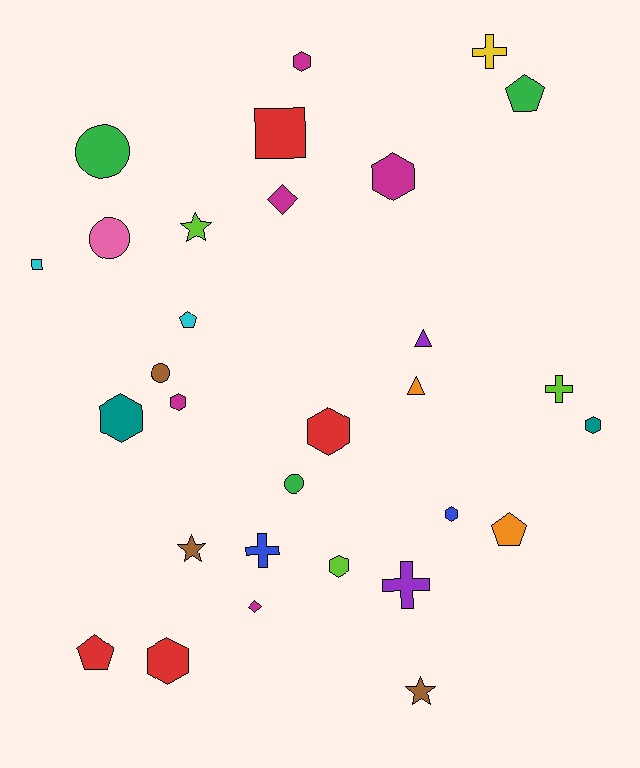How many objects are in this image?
There are 30 objects.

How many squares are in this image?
There are 2 squares.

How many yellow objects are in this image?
There is 1 yellow object.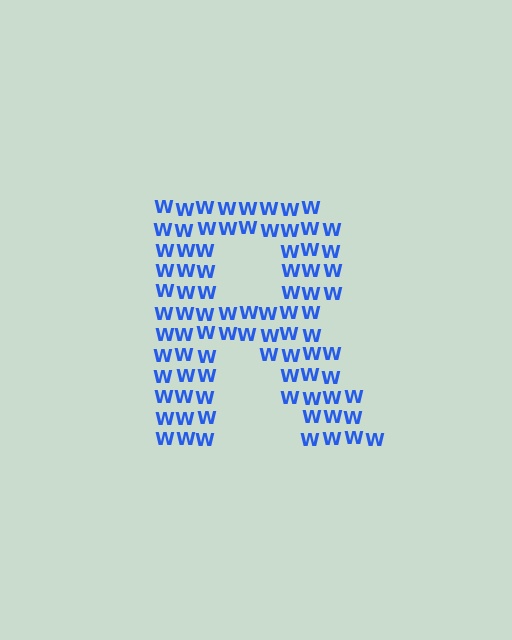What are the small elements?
The small elements are letter W's.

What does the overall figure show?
The overall figure shows the letter R.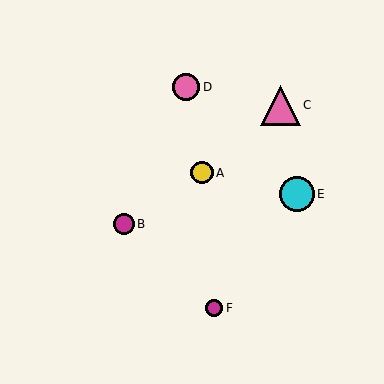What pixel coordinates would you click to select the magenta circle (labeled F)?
Click at (214, 308) to select the magenta circle F.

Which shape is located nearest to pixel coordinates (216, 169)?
The yellow circle (labeled A) at (202, 173) is nearest to that location.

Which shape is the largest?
The pink triangle (labeled C) is the largest.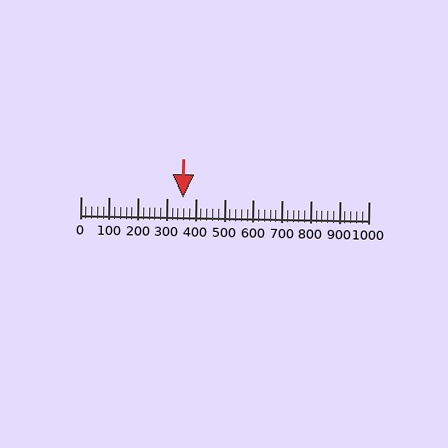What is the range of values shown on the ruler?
The ruler shows values from 0 to 1000.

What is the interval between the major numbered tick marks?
The major tick marks are spaced 100 units apart.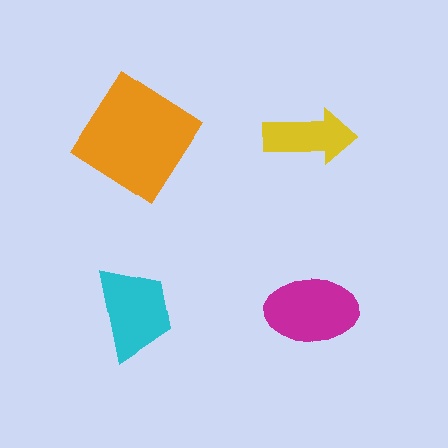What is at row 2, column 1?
A cyan trapezoid.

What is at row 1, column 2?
A yellow arrow.